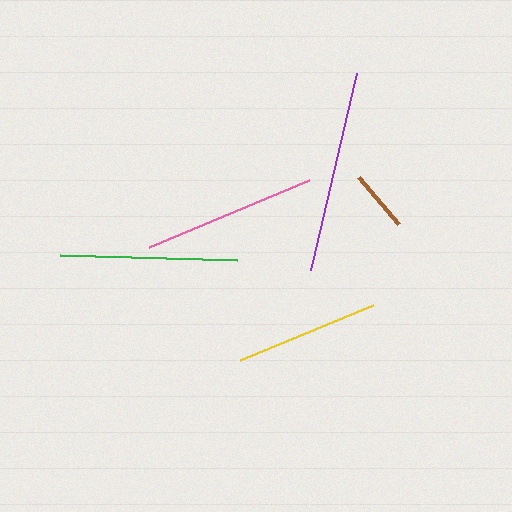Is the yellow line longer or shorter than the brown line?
The yellow line is longer than the brown line.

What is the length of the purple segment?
The purple segment is approximately 202 pixels long.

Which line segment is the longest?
The purple line is the longest at approximately 202 pixels.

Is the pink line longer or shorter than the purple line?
The purple line is longer than the pink line.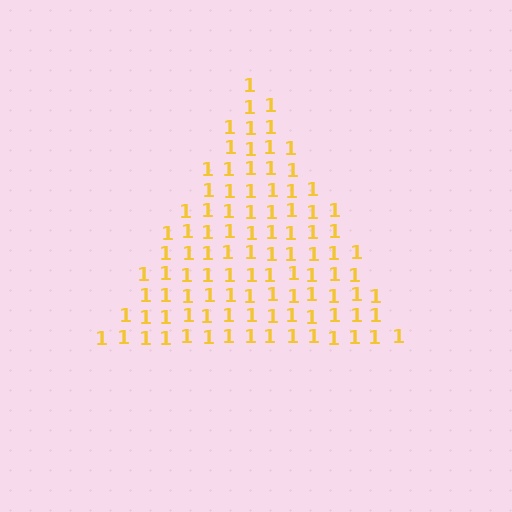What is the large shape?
The large shape is a triangle.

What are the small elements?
The small elements are digit 1's.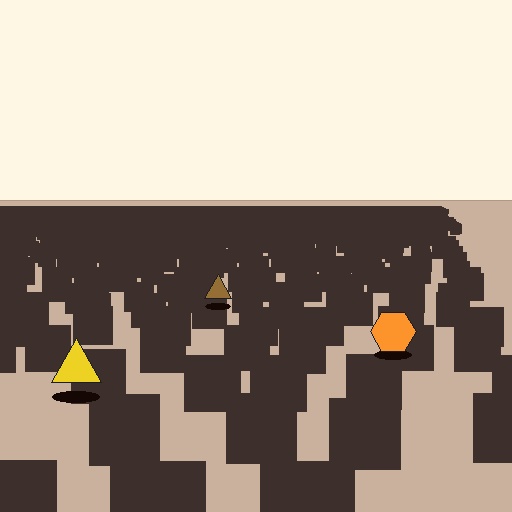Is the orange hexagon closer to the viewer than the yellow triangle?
No. The yellow triangle is closer — you can tell from the texture gradient: the ground texture is coarser near it.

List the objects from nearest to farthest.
From nearest to farthest: the yellow triangle, the orange hexagon, the brown triangle.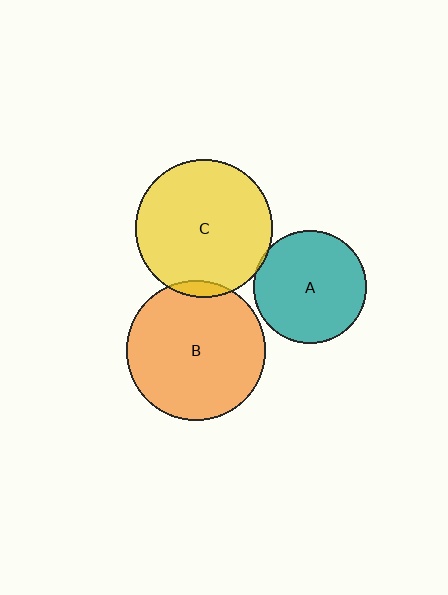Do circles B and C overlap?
Yes.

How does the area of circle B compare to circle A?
Approximately 1.5 times.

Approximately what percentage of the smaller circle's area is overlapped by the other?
Approximately 5%.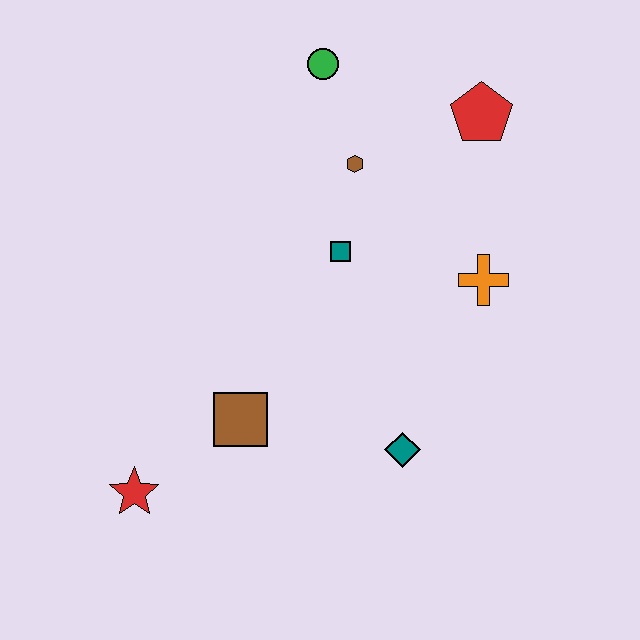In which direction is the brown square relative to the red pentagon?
The brown square is below the red pentagon.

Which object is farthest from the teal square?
The red star is farthest from the teal square.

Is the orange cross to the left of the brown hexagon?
No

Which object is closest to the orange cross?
The teal square is closest to the orange cross.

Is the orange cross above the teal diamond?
Yes